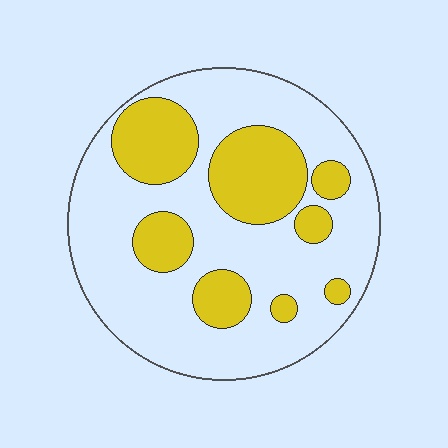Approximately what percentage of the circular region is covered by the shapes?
Approximately 30%.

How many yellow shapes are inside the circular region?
8.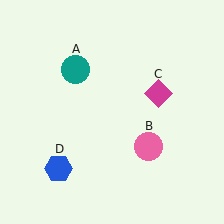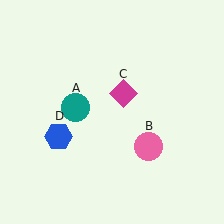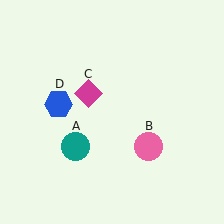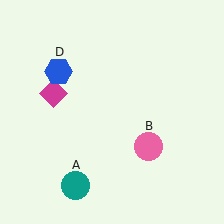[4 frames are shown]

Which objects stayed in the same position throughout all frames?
Pink circle (object B) remained stationary.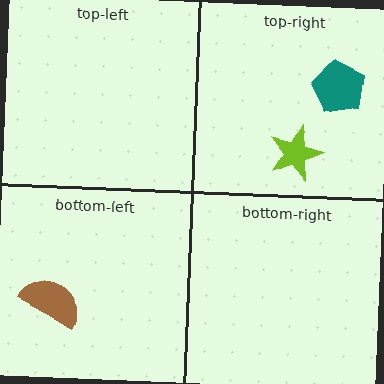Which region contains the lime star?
The top-right region.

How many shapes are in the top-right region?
2.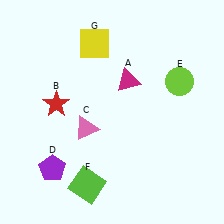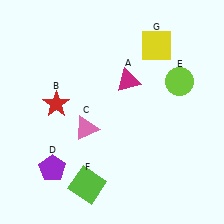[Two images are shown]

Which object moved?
The yellow square (G) moved right.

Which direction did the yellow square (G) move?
The yellow square (G) moved right.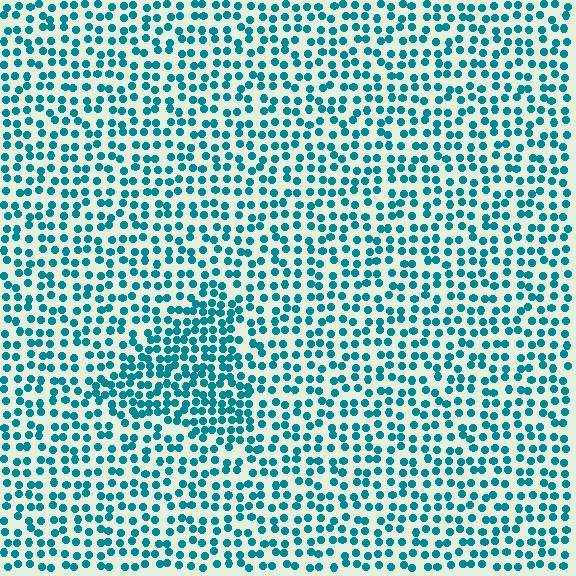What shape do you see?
I see a triangle.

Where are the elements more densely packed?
The elements are more densely packed inside the triangle boundary.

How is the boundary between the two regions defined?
The boundary is defined by a change in element density (approximately 1.7x ratio). All elements are the same color, size, and shape.